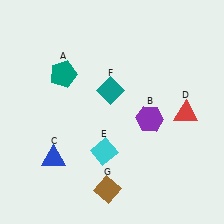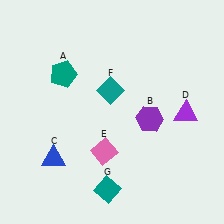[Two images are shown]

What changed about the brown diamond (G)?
In Image 1, G is brown. In Image 2, it changed to teal.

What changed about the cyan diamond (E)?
In Image 1, E is cyan. In Image 2, it changed to pink.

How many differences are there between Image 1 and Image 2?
There are 3 differences between the two images.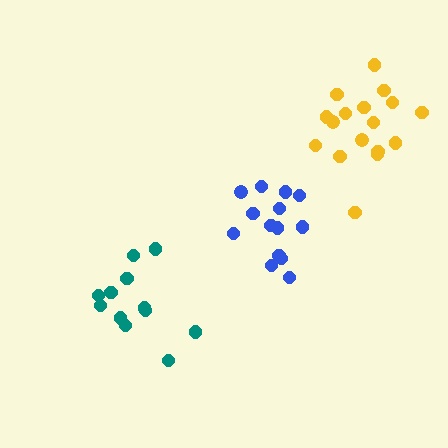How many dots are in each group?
Group 1: 14 dots, Group 2: 17 dots, Group 3: 12 dots (43 total).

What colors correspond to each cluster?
The clusters are colored: blue, yellow, teal.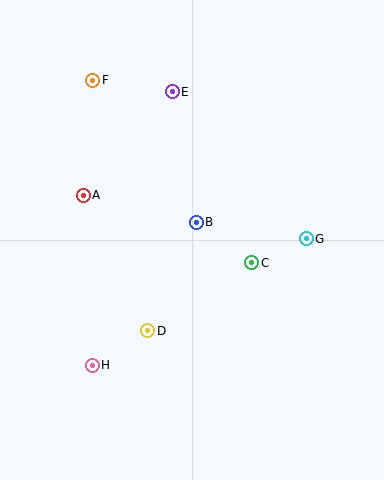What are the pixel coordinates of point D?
Point D is at (148, 331).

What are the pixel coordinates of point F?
Point F is at (93, 80).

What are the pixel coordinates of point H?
Point H is at (92, 365).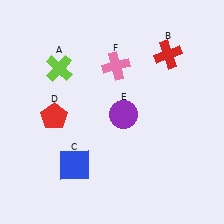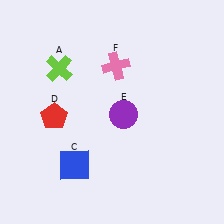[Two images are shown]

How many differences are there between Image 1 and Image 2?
There is 1 difference between the two images.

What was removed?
The red cross (B) was removed in Image 2.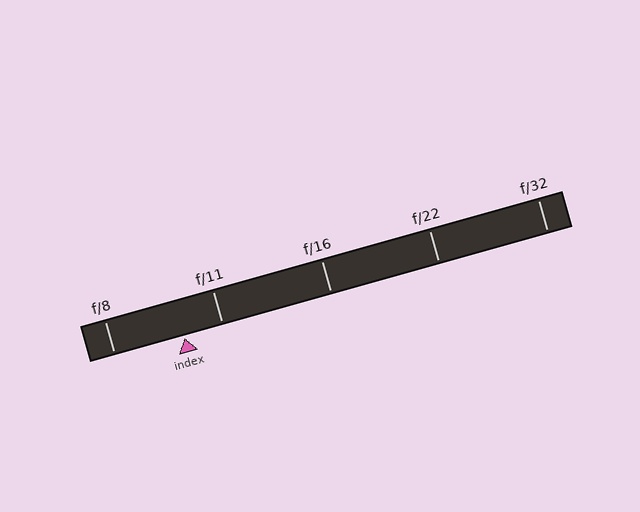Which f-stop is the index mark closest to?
The index mark is closest to f/11.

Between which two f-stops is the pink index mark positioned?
The index mark is between f/8 and f/11.